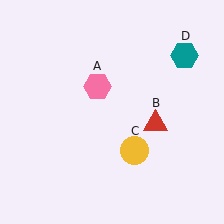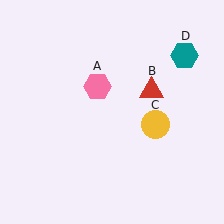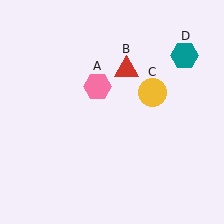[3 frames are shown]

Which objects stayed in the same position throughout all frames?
Pink hexagon (object A) and teal hexagon (object D) remained stationary.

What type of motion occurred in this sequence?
The red triangle (object B), yellow circle (object C) rotated counterclockwise around the center of the scene.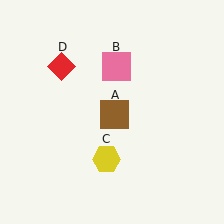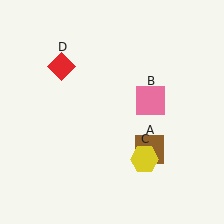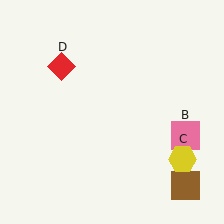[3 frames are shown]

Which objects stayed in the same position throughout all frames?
Red diamond (object D) remained stationary.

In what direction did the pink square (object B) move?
The pink square (object B) moved down and to the right.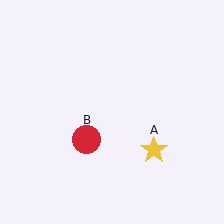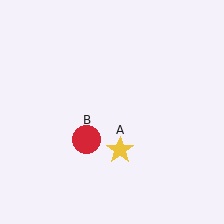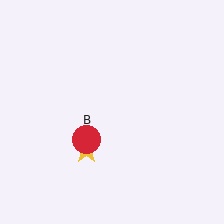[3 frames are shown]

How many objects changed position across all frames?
1 object changed position: yellow star (object A).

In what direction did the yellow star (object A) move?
The yellow star (object A) moved left.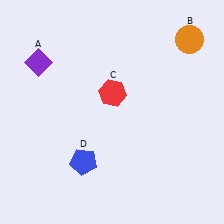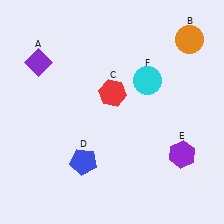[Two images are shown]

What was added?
A purple hexagon (E), a cyan circle (F) were added in Image 2.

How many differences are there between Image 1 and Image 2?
There are 2 differences between the two images.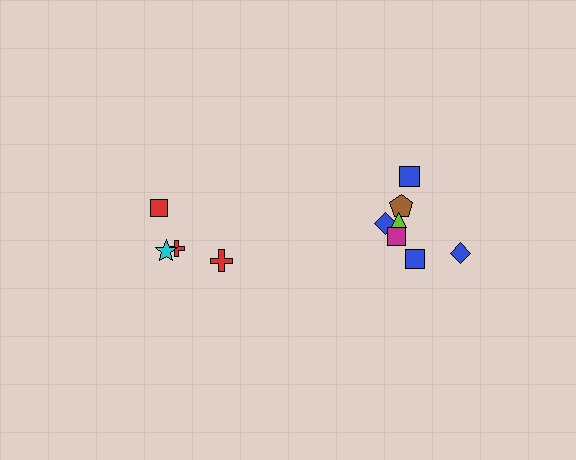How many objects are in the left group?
There are 4 objects.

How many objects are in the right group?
There are 7 objects.